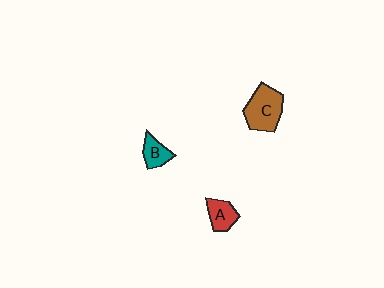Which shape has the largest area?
Shape C (brown).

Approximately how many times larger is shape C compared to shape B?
Approximately 2.0 times.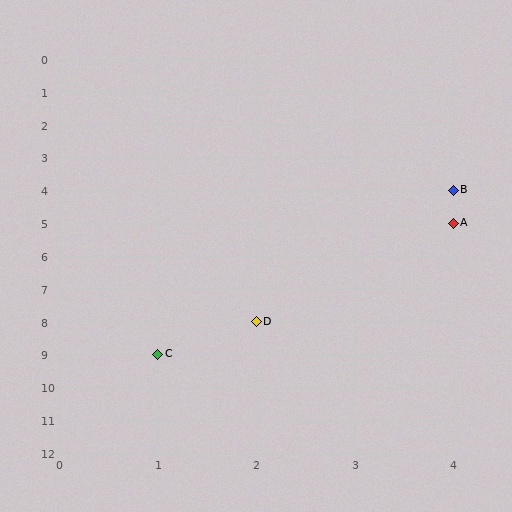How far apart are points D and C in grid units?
Points D and C are 1 column and 1 row apart (about 1.4 grid units diagonally).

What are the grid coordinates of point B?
Point B is at grid coordinates (4, 4).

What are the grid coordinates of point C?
Point C is at grid coordinates (1, 9).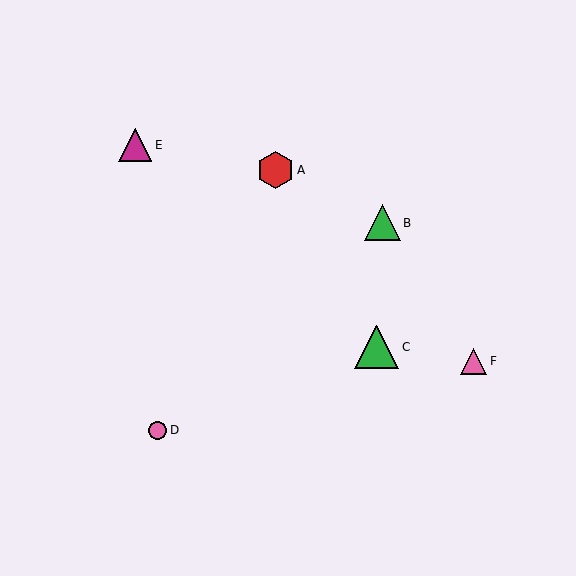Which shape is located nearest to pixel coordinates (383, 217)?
The green triangle (labeled B) at (383, 223) is nearest to that location.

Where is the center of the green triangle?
The center of the green triangle is at (377, 347).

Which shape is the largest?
The green triangle (labeled C) is the largest.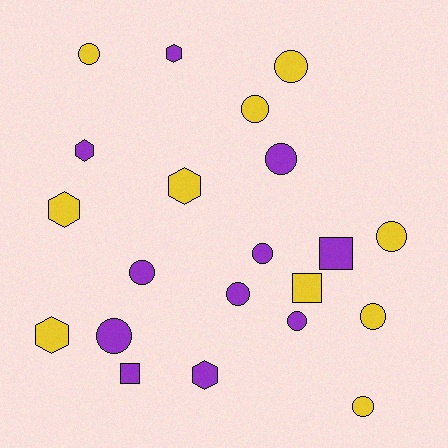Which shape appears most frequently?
Circle, with 12 objects.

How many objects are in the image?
There are 21 objects.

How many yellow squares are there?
There is 1 yellow square.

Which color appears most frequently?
Purple, with 11 objects.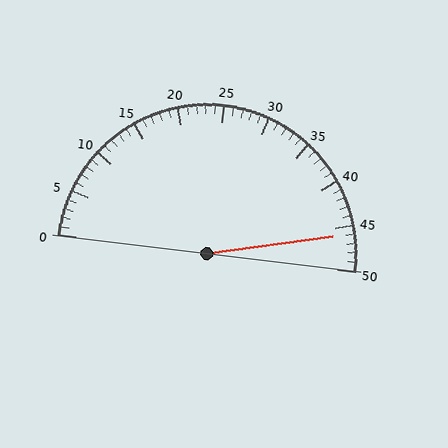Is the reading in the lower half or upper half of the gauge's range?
The reading is in the upper half of the range (0 to 50).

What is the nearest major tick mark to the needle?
The nearest major tick mark is 45.